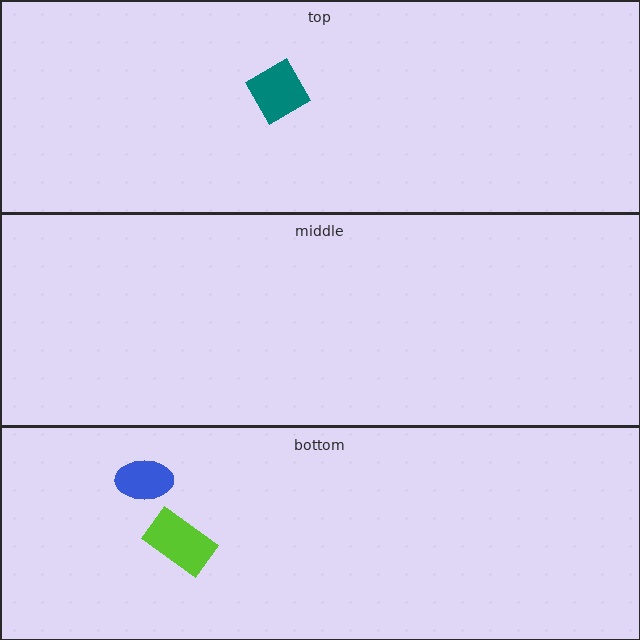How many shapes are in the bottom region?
2.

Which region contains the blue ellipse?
The bottom region.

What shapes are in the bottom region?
The lime rectangle, the blue ellipse.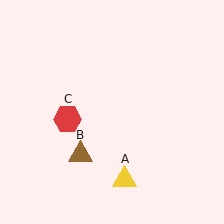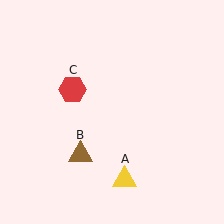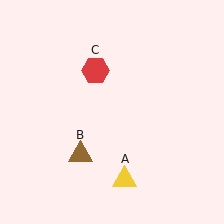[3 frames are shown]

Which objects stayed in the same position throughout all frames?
Yellow triangle (object A) and brown triangle (object B) remained stationary.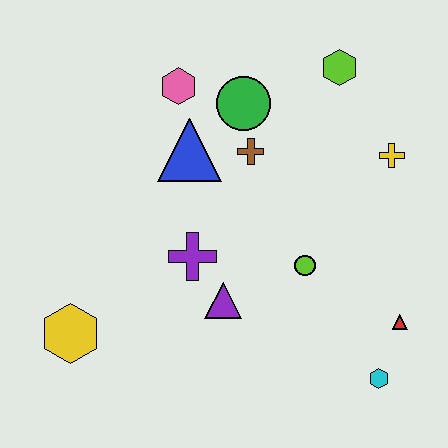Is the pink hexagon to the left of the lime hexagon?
Yes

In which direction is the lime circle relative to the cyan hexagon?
The lime circle is above the cyan hexagon.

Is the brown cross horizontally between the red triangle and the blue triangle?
Yes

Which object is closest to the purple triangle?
The purple cross is closest to the purple triangle.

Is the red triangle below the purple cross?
Yes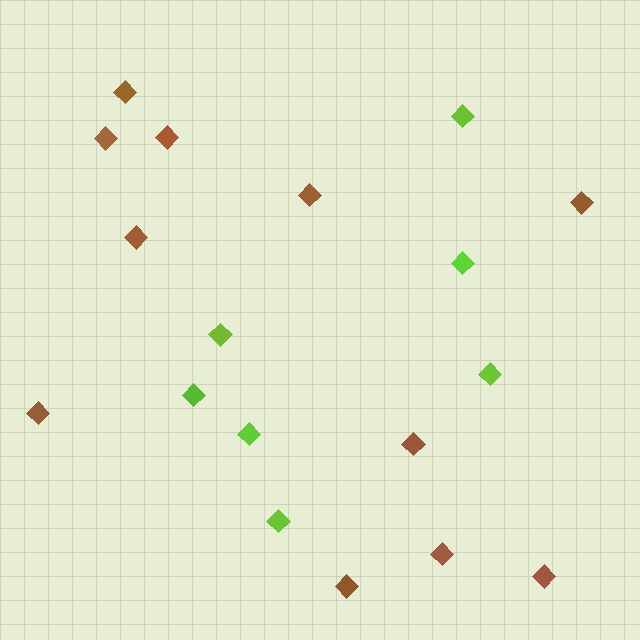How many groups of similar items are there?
There are 2 groups: one group of lime diamonds (7) and one group of brown diamonds (11).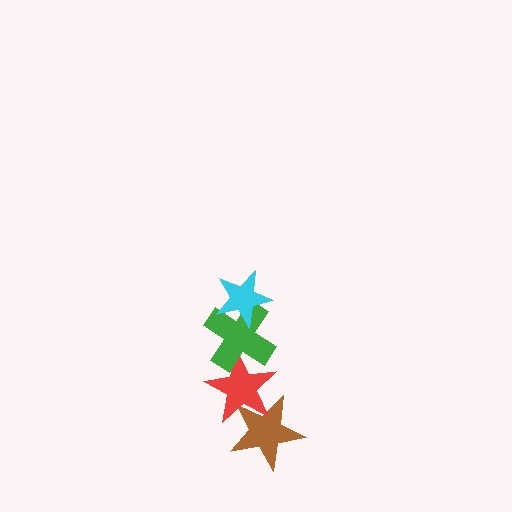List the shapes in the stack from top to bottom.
From top to bottom: the cyan star, the green cross, the red star, the brown star.